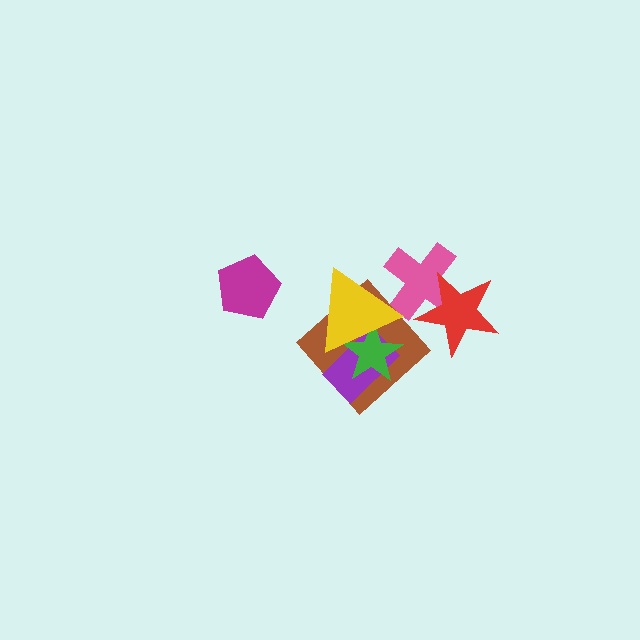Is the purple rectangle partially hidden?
Yes, it is partially covered by another shape.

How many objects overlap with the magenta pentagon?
0 objects overlap with the magenta pentagon.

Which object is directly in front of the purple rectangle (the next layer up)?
The green star is directly in front of the purple rectangle.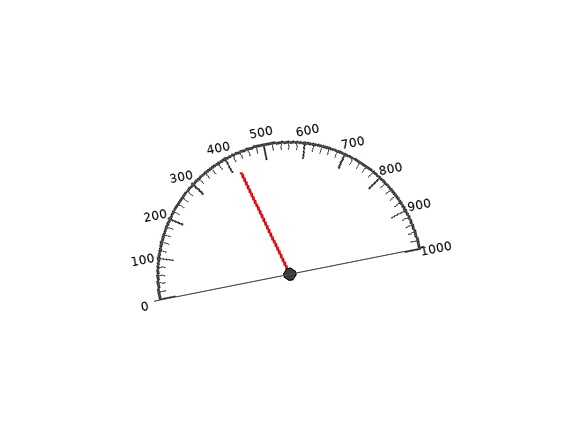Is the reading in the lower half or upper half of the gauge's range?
The reading is in the lower half of the range (0 to 1000).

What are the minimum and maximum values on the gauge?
The gauge ranges from 0 to 1000.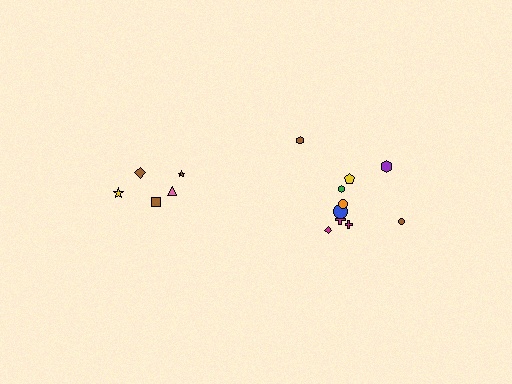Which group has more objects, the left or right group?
The right group.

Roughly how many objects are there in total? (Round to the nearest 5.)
Roughly 15 objects in total.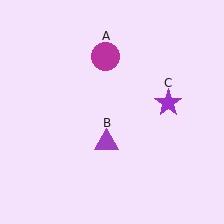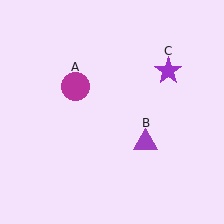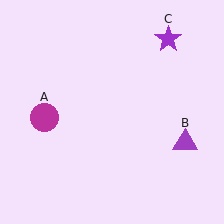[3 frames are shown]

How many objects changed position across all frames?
3 objects changed position: magenta circle (object A), purple triangle (object B), purple star (object C).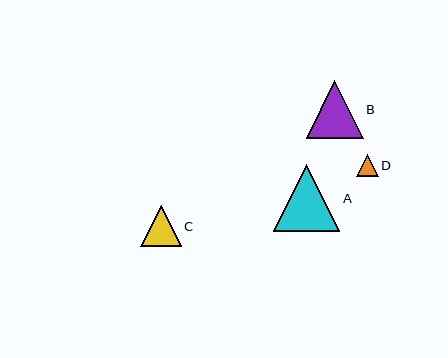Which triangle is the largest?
Triangle A is the largest with a size of approximately 67 pixels.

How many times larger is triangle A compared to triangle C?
Triangle A is approximately 1.7 times the size of triangle C.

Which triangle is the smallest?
Triangle D is the smallest with a size of approximately 22 pixels.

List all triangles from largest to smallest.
From largest to smallest: A, B, C, D.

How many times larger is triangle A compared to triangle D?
Triangle A is approximately 3.1 times the size of triangle D.